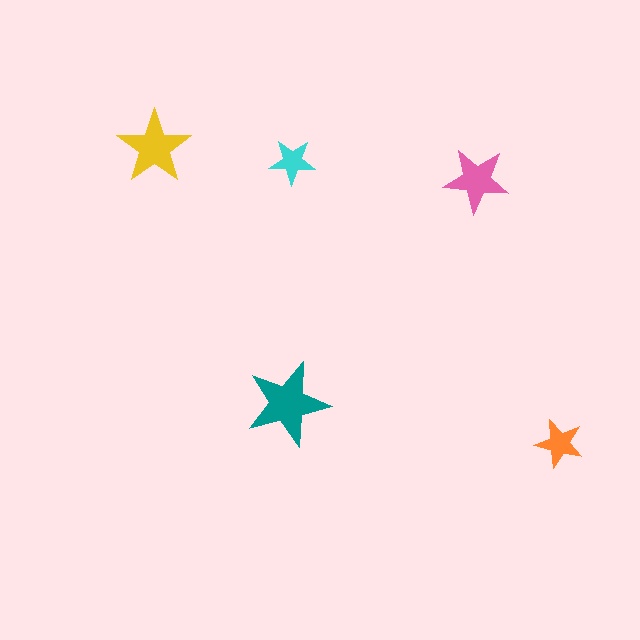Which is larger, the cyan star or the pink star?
The pink one.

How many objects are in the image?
There are 5 objects in the image.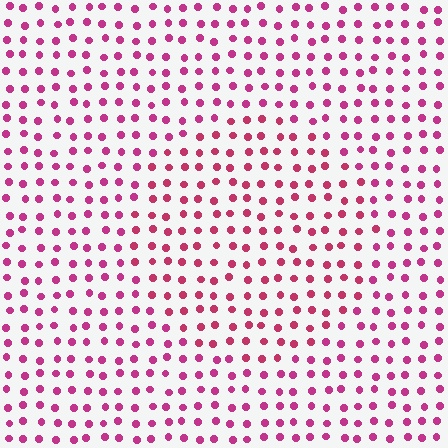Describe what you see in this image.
The image is filled with small magenta elements in a uniform arrangement. A circle-shaped region is visible where the elements are tinted to a slightly different hue, forming a subtle color boundary.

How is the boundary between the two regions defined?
The boundary is defined purely by a slight shift in hue (about 15 degrees). Spacing, size, and orientation are identical on both sides.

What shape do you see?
I see a circle.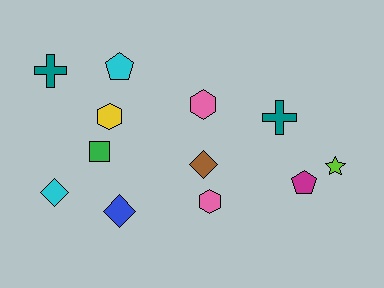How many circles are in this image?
There are no circles.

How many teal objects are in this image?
There are 2 teal objects.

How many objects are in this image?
There are 12 objects.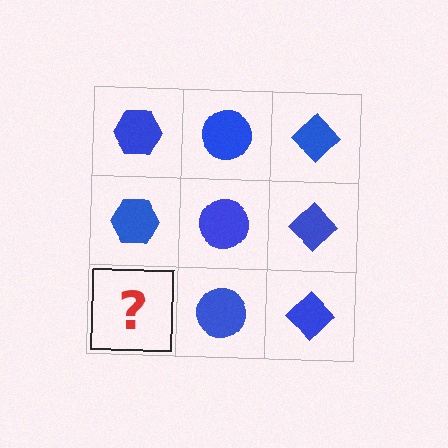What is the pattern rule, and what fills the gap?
The rule is that each column has a consistent shape. The gap should be filled with a blue hexagon.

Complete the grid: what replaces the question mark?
The question mark should be replaced with a blue hexagon.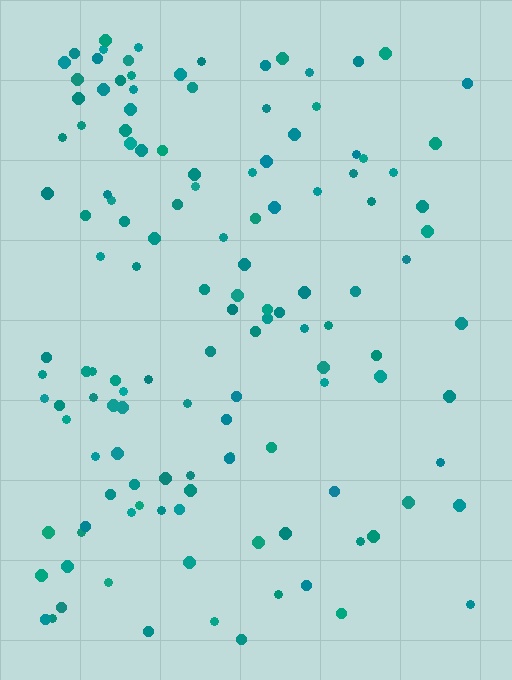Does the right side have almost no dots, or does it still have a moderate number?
Still a moderate number, just noticeably fewer than the left.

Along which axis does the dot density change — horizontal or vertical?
Horizontal.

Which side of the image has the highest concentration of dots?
The left.